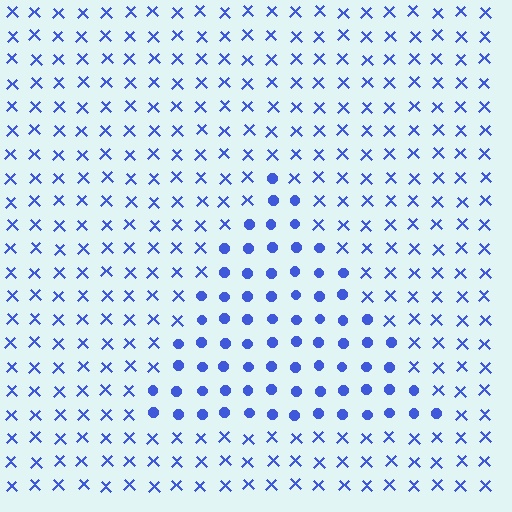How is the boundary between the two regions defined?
The boundary is defined by a change in element shape: circles inside vs. X marks outside. All elements share the same color and spacing.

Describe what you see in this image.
The image is filled with small blue elements arranged in a uniform grid. A triangle-shaped region contains circles, while the surrounding area contains X marks. The boundary is defined purely by the change in element shape.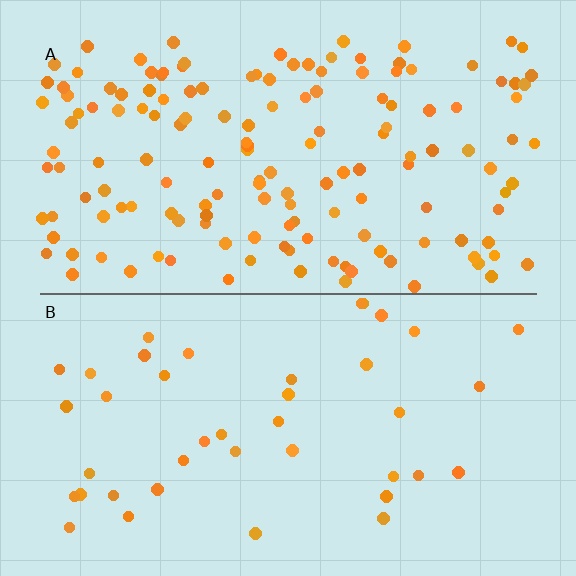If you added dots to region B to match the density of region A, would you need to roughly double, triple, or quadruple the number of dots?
Approximately quadruple.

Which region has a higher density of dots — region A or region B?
A (the top).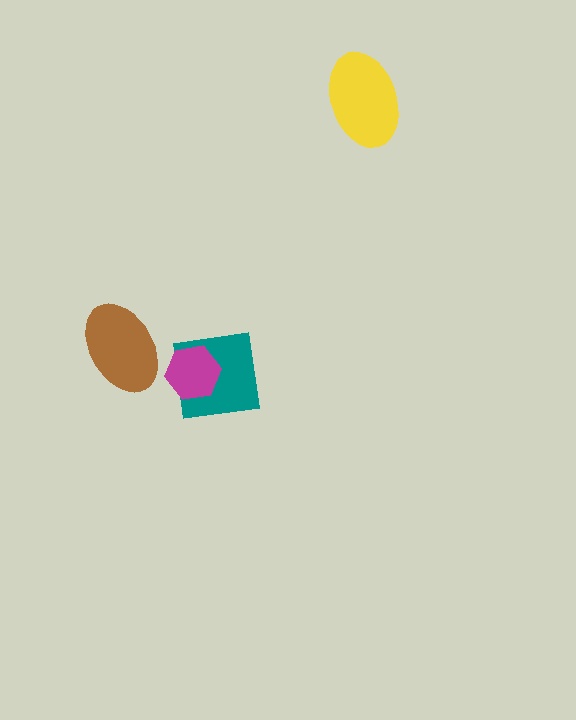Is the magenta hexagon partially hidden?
No, no other shape covers it.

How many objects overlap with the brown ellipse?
0 objects overlap with the brown ellipse.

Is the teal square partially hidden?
Yes, it is partially covered by another shape.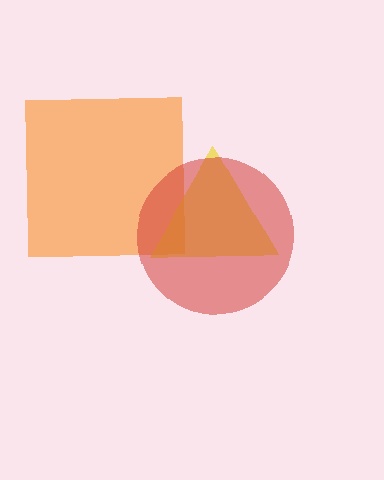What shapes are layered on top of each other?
The layered shapes are: an orange square, a yellow triangle, a red circle.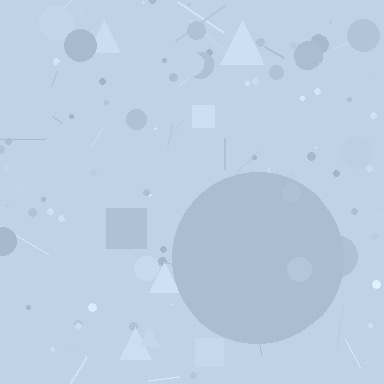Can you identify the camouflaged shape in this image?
The camouflaged shape is a circle.